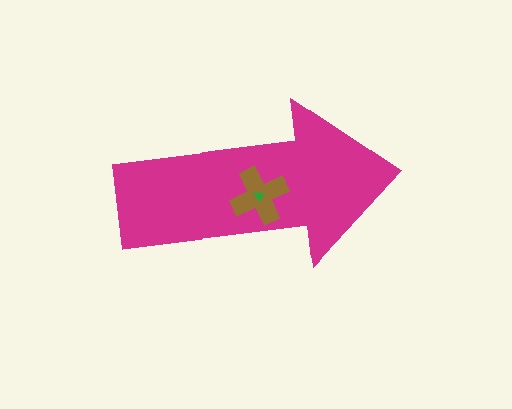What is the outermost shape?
The magenta arrow.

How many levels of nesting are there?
3.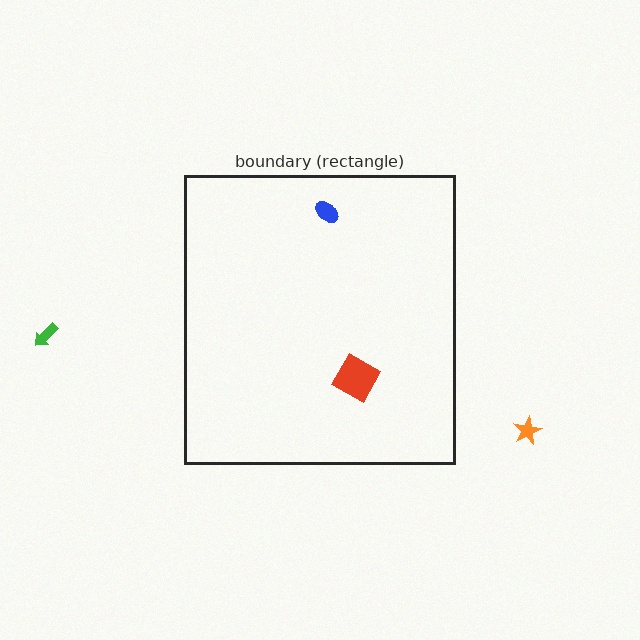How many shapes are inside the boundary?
2 inside, 2 outside.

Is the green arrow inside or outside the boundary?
Outside.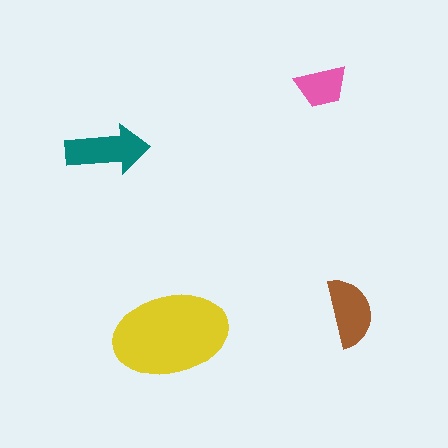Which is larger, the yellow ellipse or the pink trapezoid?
The yellow ellipse.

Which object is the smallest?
The pink trapezoid.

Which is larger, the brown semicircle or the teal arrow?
The teal arrow.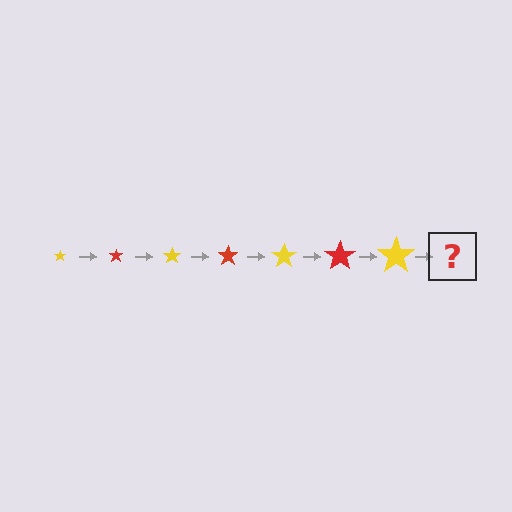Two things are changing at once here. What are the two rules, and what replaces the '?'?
The two rules are that the star grows larger each step and the color cycles through yellow and red. The '?' should be a red star, larger than the previous one.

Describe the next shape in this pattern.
It should be a red star, larger than the previous one.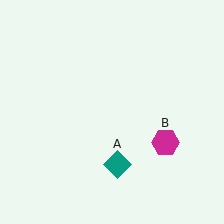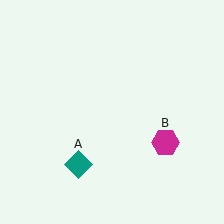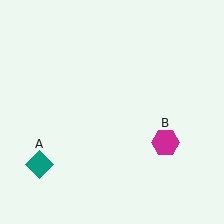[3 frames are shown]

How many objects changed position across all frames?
1 object changed position: teal diamond (object A).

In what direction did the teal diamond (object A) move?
The teal diamond (object A) moved left.